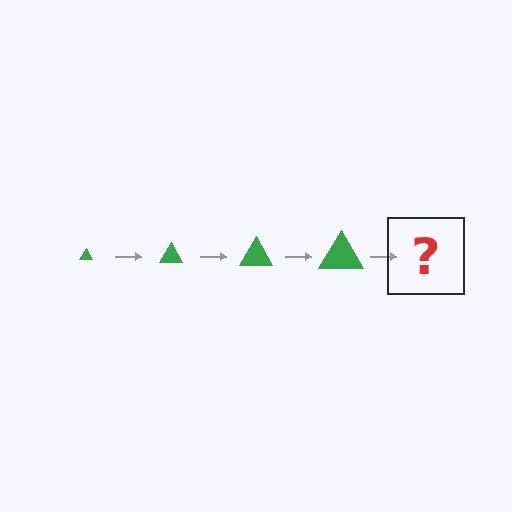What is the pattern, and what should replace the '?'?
The pattern is that the triangle gets progressively larger each step. The '?' should be a green triangle, larger than the previous one.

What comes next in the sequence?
The next element should be a green triangle, larger than the previous one.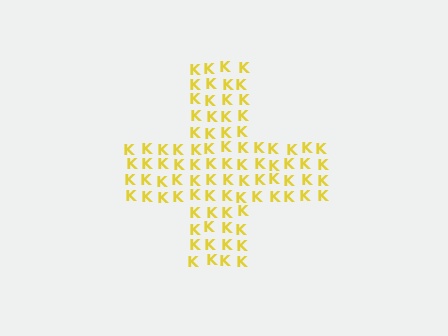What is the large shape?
The large shape is a cross.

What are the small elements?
The small elements are letter K's.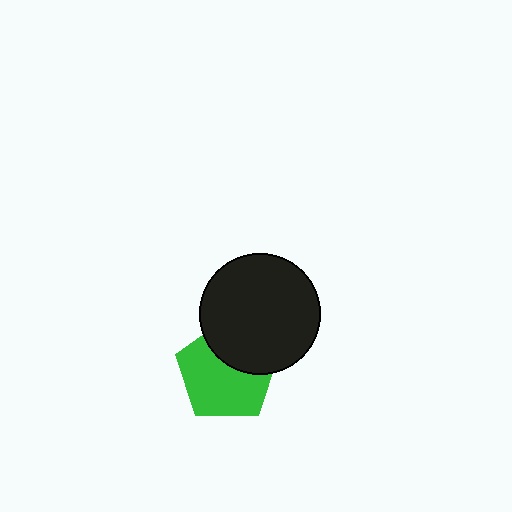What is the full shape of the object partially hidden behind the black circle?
The partially hidden object is a green pentagon.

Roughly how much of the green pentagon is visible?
About half of it is visible (roughly 64%).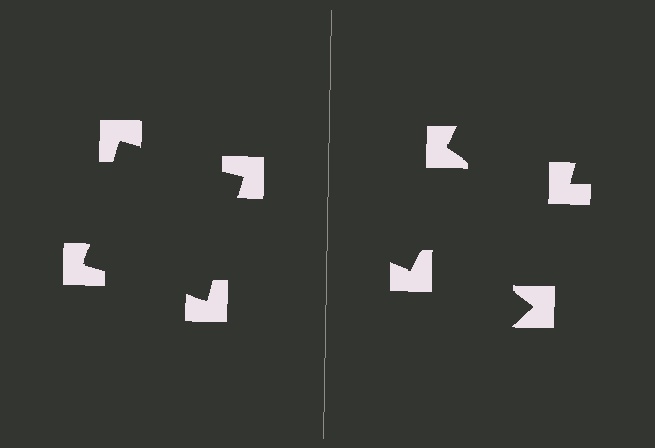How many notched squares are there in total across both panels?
8 — 4 on each side.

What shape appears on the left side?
An illusory square.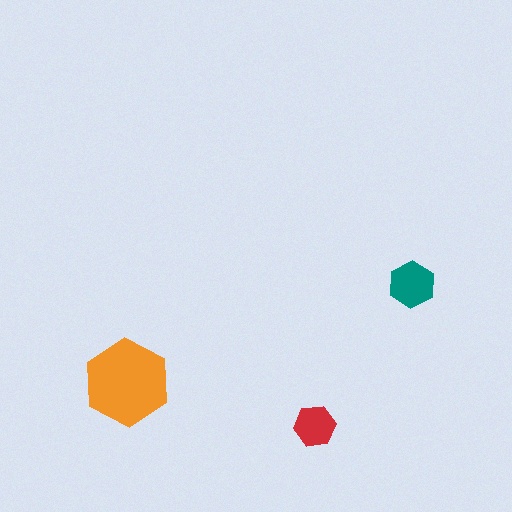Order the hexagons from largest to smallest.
the orange one, the teal one, the red one.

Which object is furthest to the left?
The orange hexagon is leftmost.